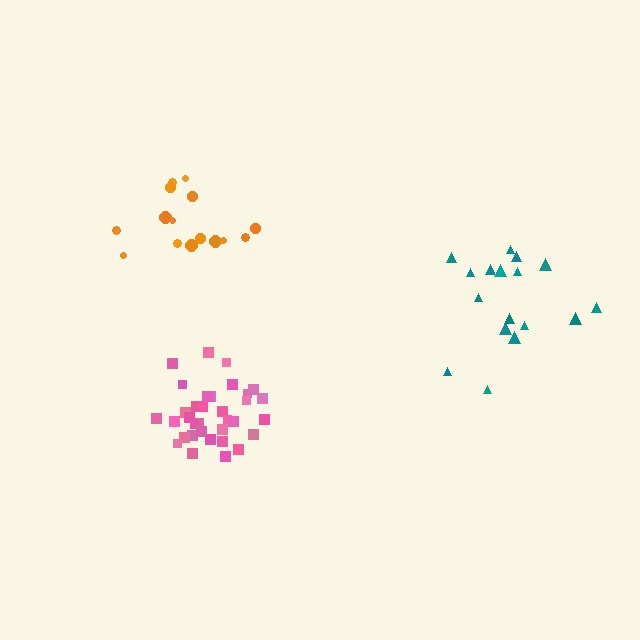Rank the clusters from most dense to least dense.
pink, teal, orange.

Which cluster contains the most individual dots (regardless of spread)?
Pink (35).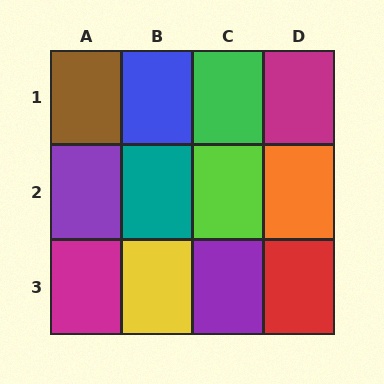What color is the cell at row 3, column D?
Red.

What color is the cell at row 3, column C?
Purple.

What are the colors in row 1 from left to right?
Brown, blue, green, magenta.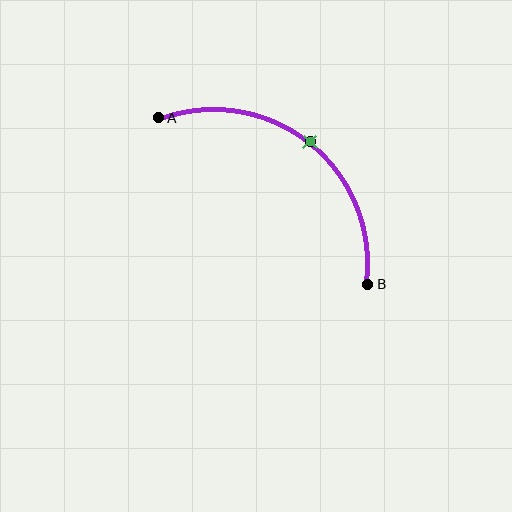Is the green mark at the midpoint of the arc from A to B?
Yes. The green mark lies on the arc at equal arc-length from both A and B — it is the arc midpoint.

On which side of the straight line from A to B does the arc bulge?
The arc bulges above and to the right of the straight line connecting A and B.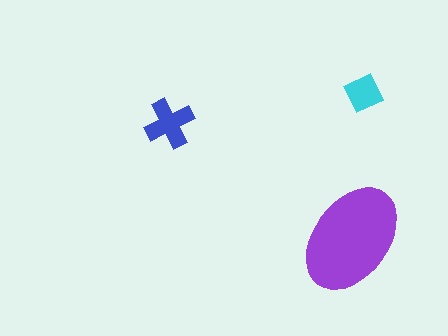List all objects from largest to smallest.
The purple ellipse, the blue cross, the cyan square.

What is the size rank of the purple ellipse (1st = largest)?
1st.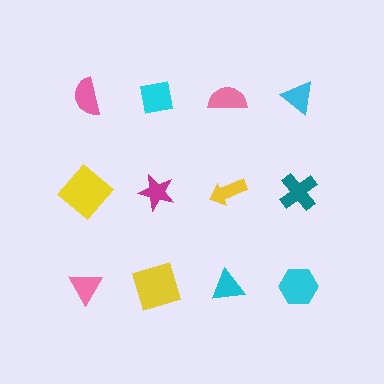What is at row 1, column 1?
A pink semicircle.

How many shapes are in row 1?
4 shapes.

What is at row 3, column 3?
A cyan triangle.